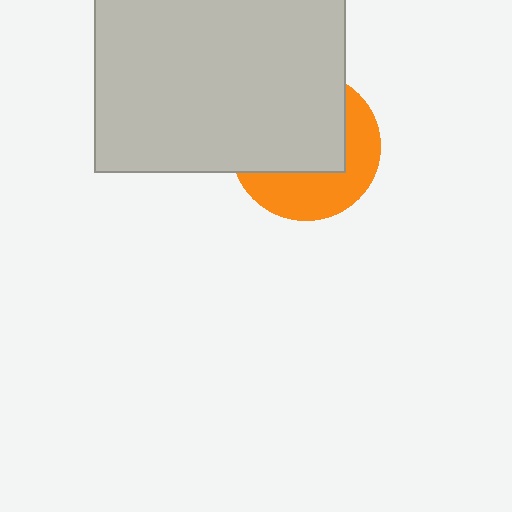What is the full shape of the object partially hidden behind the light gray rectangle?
The partially hidden object is an orange circle.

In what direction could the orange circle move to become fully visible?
The orange circle could move toward the lower-right. That would shift it out from behind the light gray rectangle entirely.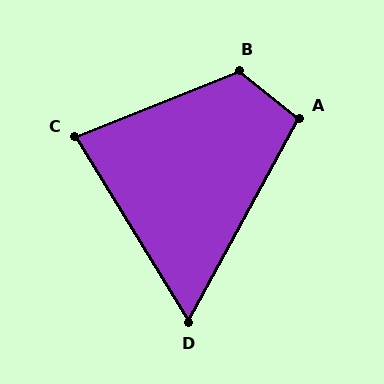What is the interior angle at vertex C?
Approximately 80 degrees (acute).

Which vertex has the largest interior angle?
B, at approximately 120 degrees.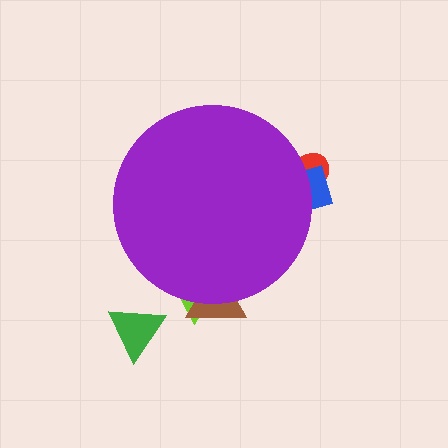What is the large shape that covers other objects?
A purple circle.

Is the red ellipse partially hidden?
Yes, the red ellipse is partially hidden behind the purple circle.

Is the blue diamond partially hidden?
Yes, the blue diamond is partially hidden behind the purple circle.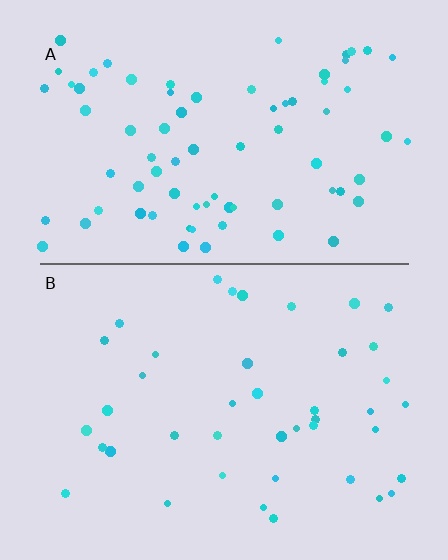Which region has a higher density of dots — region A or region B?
A (the top).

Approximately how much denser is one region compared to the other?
Approximately 1.8× — region A over region B.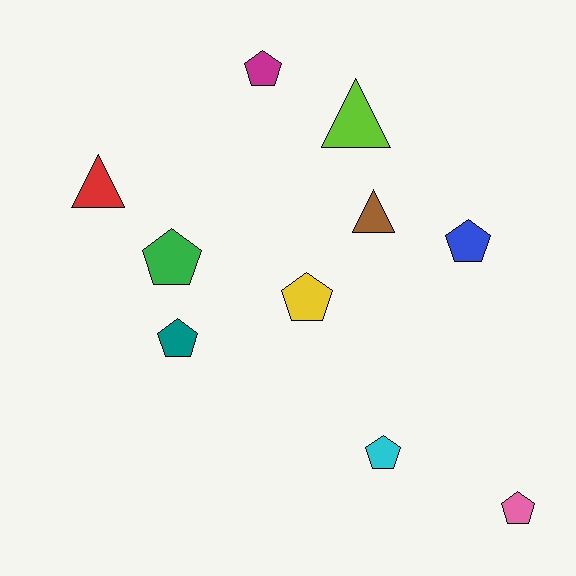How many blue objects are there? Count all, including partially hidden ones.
There is 1 blue object.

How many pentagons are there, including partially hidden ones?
There are 7 pentagons.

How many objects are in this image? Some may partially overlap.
There are 10 objects.